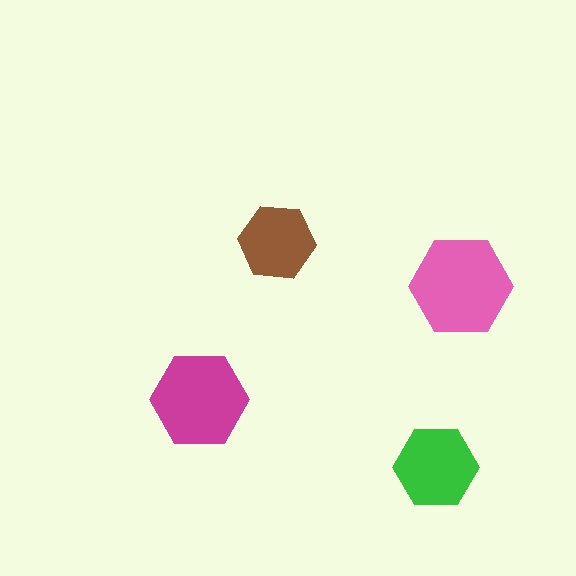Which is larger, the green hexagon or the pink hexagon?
The pink one.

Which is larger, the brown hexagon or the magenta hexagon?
The magenta one.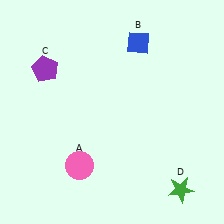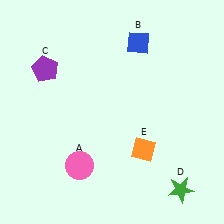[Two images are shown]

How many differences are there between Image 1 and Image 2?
There is 1 difference between the two images.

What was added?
An orange diamond (E) was added in Image 2.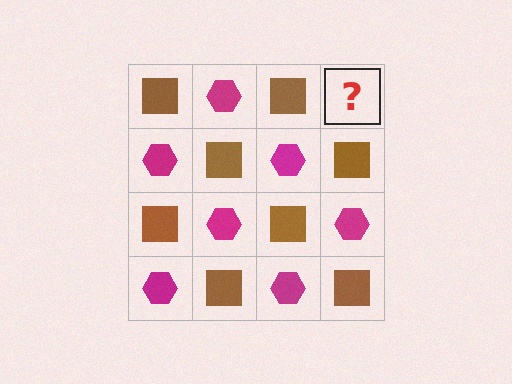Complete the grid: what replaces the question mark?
The question mark should be replaced with a magenta hexagon.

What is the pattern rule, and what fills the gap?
The rule is that it alternates brown square and magenta hexagon in a checkerboard pattern. The gap should be filled with a magenta hexagon.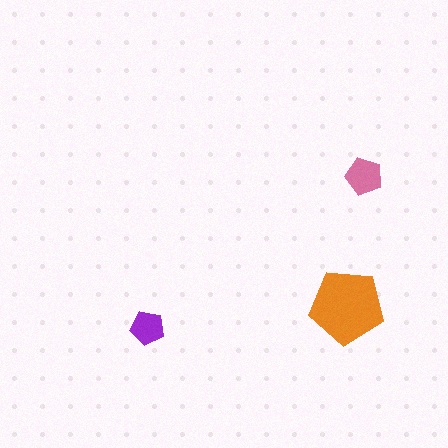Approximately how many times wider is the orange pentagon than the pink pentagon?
About 2 times wider.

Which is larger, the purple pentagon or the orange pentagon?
The orange one.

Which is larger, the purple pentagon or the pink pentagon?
The pink one.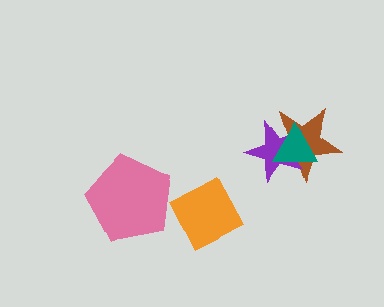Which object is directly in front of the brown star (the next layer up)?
The purple star is directly in front of the brown star.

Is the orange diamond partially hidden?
No, no other shape covers it.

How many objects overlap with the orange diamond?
0 objects overlap with the orange diamond.